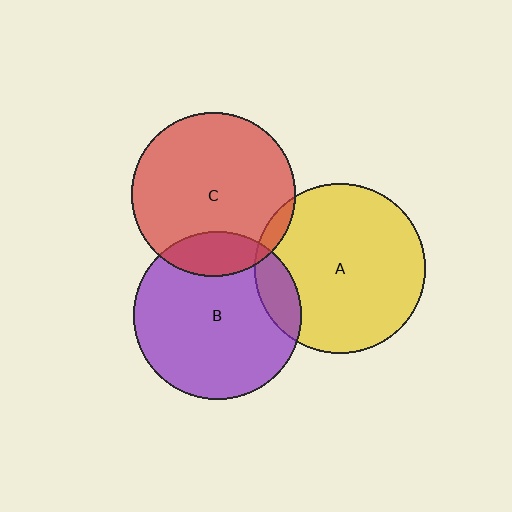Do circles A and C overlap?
Yes.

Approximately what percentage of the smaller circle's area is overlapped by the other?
Approximately 5%.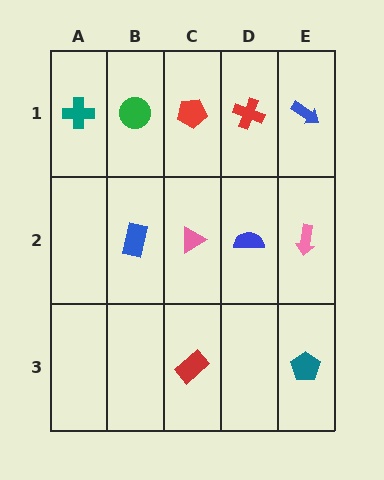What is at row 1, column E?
A blue arrow.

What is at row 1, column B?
A green circle.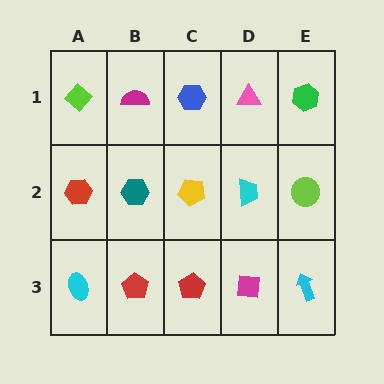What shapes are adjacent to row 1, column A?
A red hexagon (row 2, column A), a magenta semicircle (row 1, column B).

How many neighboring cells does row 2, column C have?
4.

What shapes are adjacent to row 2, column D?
A pink triangle (row 1, column D), a magenta square (row 3, column D), a yellow pentagon (row 2, column C), a lime circle (row 2, column E).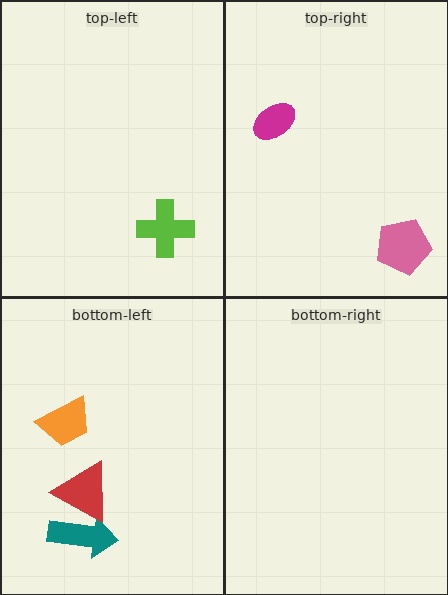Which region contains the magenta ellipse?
The top-right region.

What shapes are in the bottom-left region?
The orange trapezoid, the teal arrow, the red triangle.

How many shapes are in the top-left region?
1.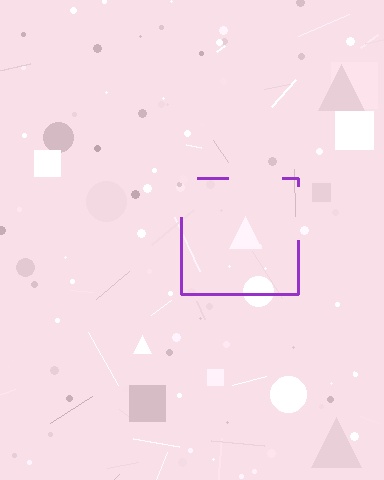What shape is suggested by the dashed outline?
The dashed outline suggests a square.